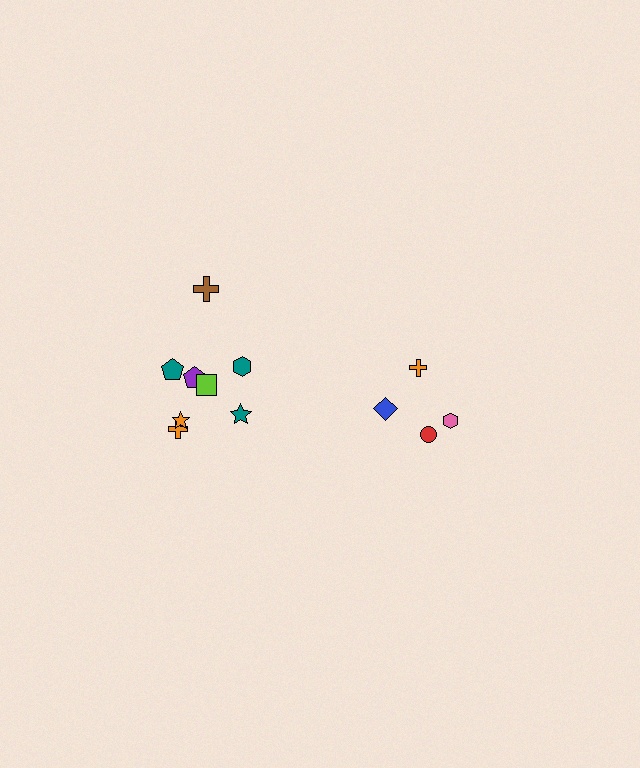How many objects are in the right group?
There are 4 objects.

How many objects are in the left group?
There are 8 objects.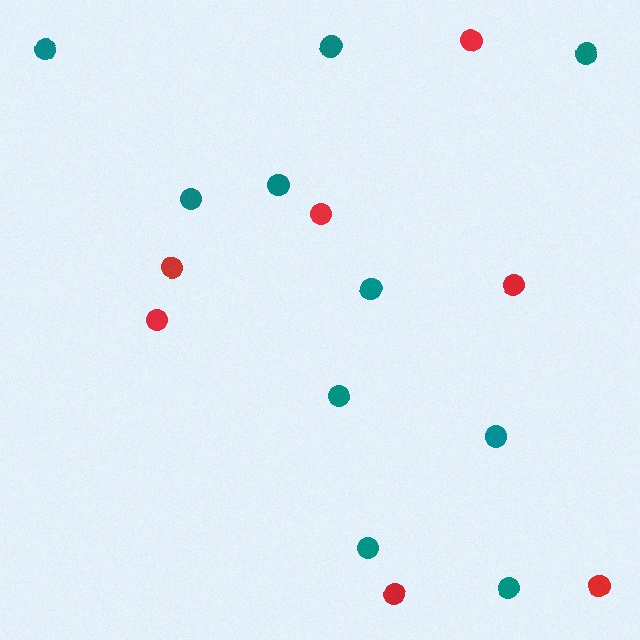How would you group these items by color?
There are 2 groups: one group of red circles (7) and one group of teal circles (10).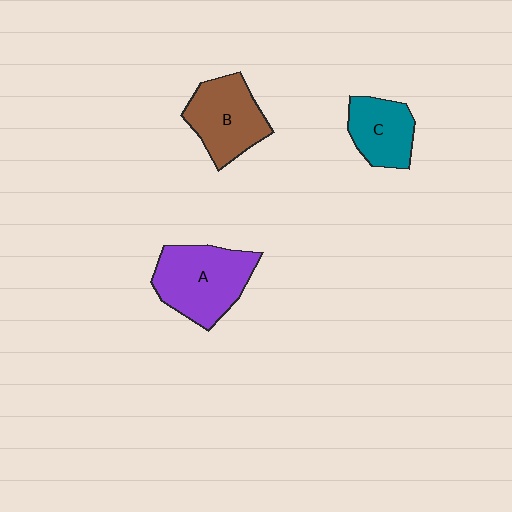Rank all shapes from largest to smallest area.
From largest to smallest: A (purple), B (brown), C (teal).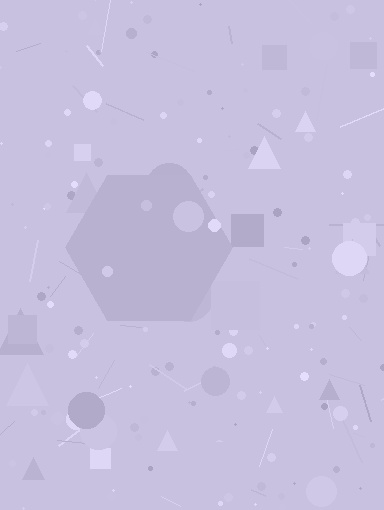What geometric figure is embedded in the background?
A hexagon is embedded in the background.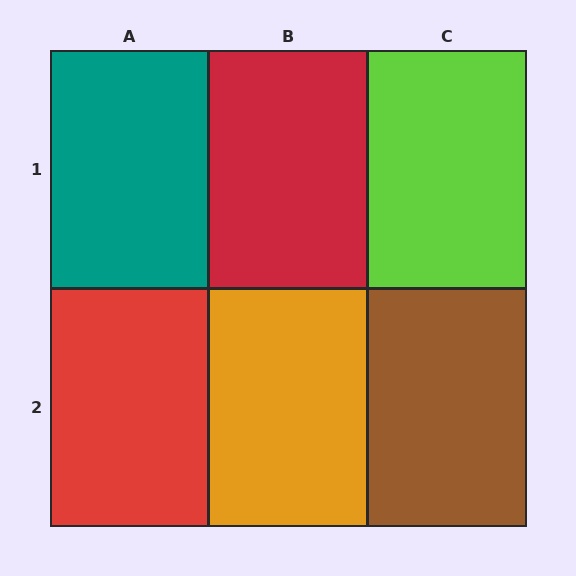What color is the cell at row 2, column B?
Orange.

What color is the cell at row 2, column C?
Brown.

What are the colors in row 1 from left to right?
Teal, red, lime.